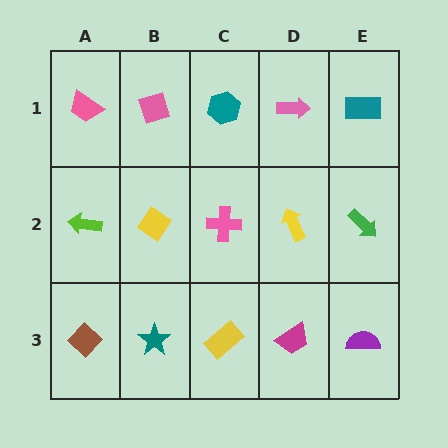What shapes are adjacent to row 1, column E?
A green arrow (row 2, column E), a pink arrow (row 1, column D).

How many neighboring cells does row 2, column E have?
3.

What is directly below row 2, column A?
A brown diamond.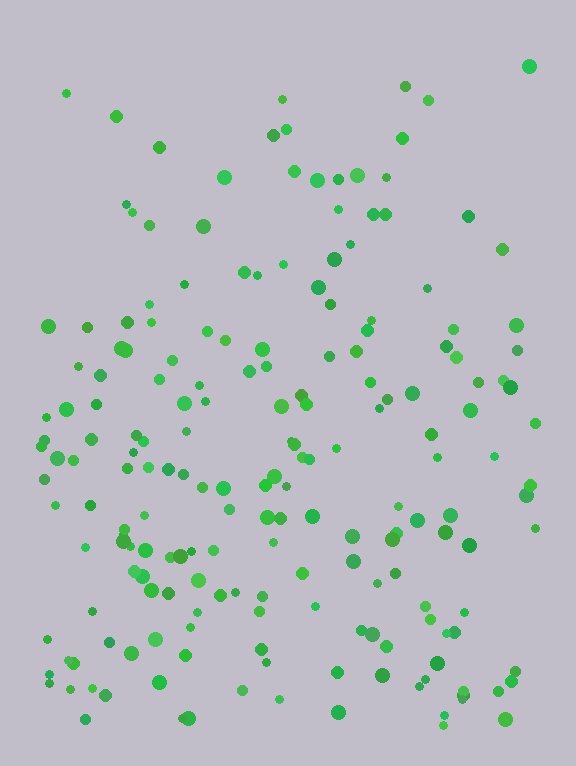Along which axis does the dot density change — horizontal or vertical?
Vertical.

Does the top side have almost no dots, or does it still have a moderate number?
Still a moderate number, just noticeably fewer than the bottom.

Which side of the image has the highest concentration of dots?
The bottom.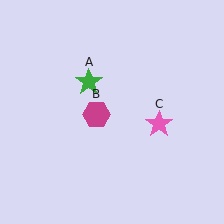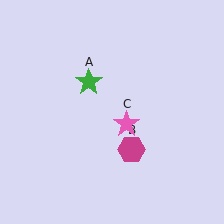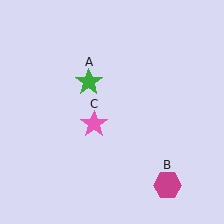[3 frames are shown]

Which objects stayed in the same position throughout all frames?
Green star (object A) remained stationary.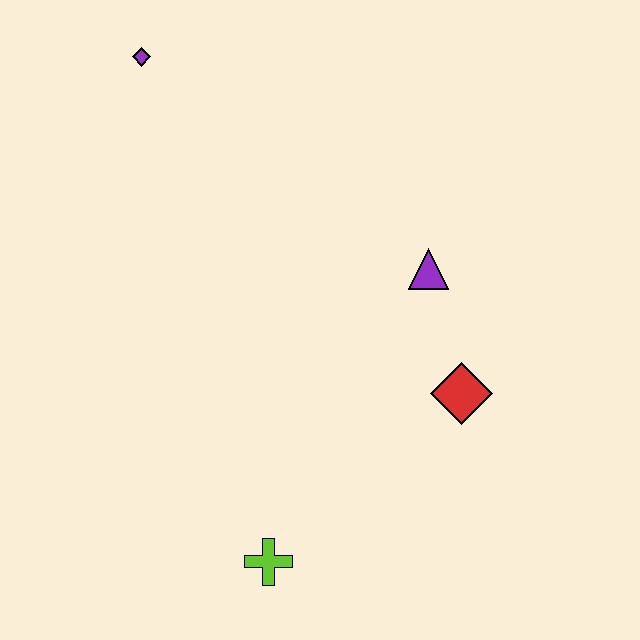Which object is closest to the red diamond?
The purple triangle is closest to the red diamond.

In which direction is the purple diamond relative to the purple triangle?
The purple diamond is to the left of the purple triangle.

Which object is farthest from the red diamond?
The purple diamond is farthest from the red diamond.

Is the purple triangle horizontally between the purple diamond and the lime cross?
No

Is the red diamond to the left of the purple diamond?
No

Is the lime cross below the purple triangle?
Yes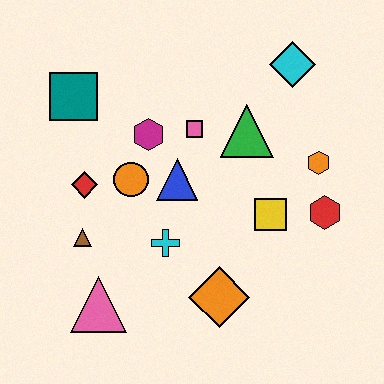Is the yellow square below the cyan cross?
No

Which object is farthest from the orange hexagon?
The pink triangle is farthest from the orange hexagon.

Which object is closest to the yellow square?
The red hexagon is closest to the yellow square.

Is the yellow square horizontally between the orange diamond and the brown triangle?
No